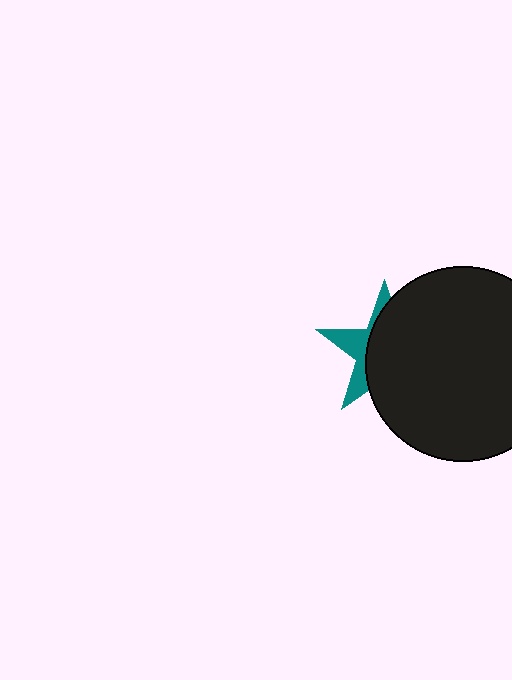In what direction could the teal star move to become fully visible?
The teal star could move left. That would shift it out from behind the black circle entirely.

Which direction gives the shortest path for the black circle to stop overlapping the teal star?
Moving right gives the shortest separation.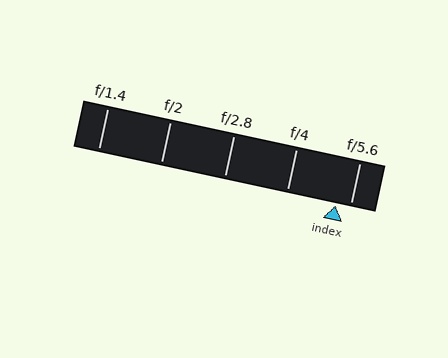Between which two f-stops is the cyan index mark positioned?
The index mark is between f/4 and f/5.6.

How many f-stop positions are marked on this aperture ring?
There are 5 f-stop positions marked.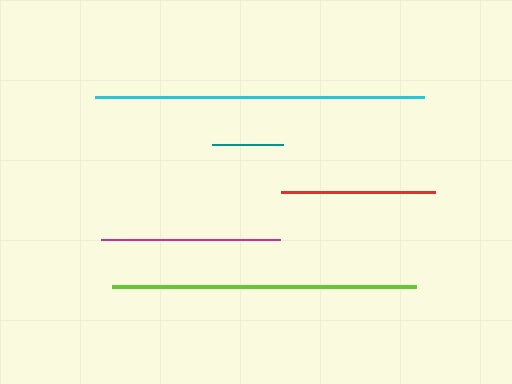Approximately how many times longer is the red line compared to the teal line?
The red line is approximately 2.2 times the length of the teal line.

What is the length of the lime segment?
The lime segment is approximately 304 pixels long.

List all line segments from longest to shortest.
From longest to shortest: cyan, lime, magenta, red, teal.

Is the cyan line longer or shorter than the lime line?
The cyan line is longer than the lime line.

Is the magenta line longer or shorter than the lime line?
The lime line is longer than the magenta line.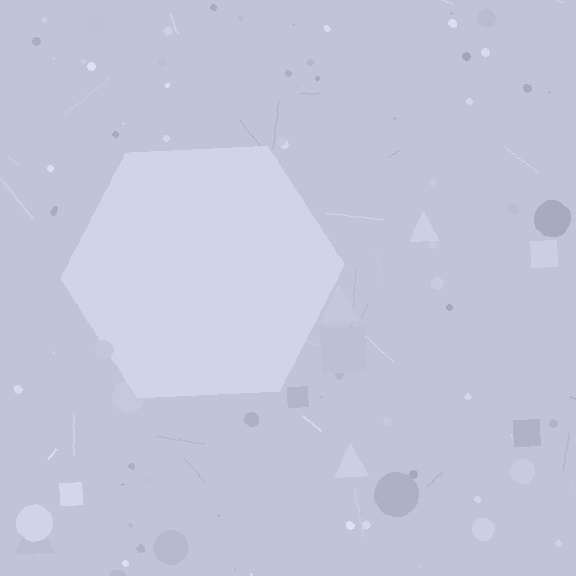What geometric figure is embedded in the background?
A hexagon is embedded in the background.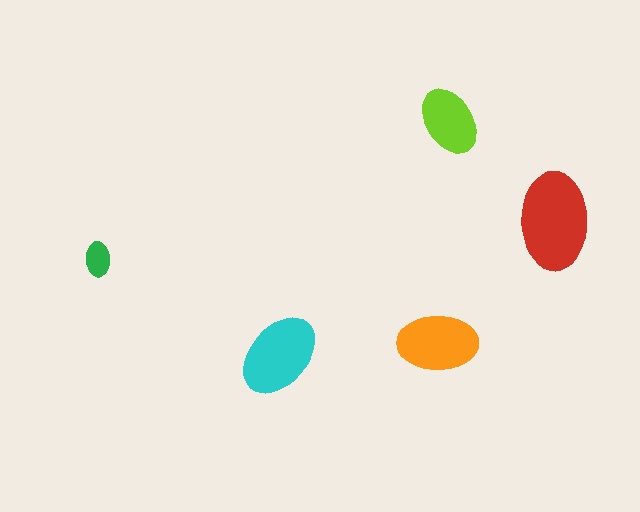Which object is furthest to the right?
The red ellipse is rightmost.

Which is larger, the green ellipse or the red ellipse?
The red one.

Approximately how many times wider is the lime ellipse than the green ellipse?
About 2 times wider.